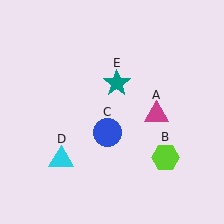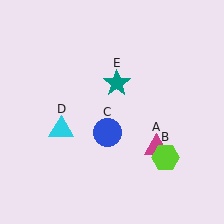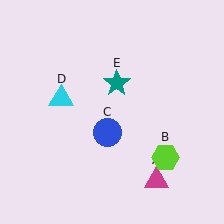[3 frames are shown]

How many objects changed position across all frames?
2 objects changed position: magenta triangle (object A), cyan triangle (object D).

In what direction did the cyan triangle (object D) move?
The cyan triangle (object D) moved up.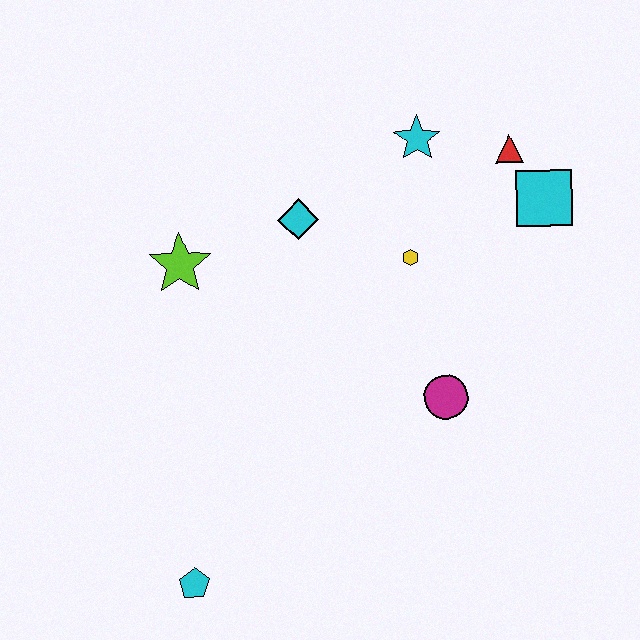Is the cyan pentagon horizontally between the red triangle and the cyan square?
No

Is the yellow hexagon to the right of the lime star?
Yes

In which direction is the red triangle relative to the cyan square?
The red triangle is above the cyan square.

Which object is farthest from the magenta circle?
The cyan pentagon is farthest from the magenta circle.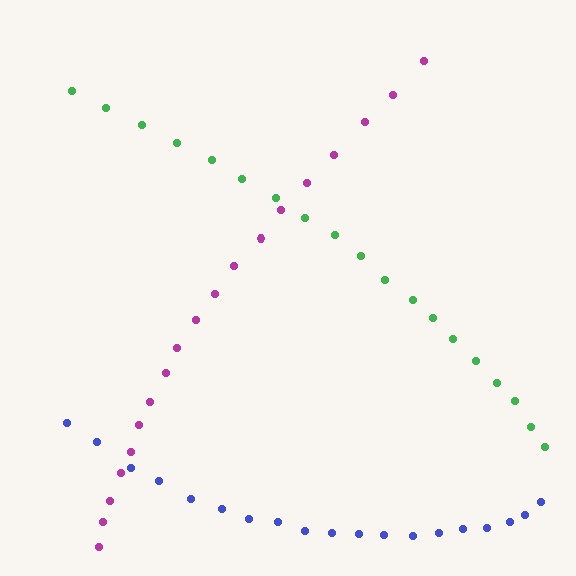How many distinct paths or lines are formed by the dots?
There are 3 distinct paths.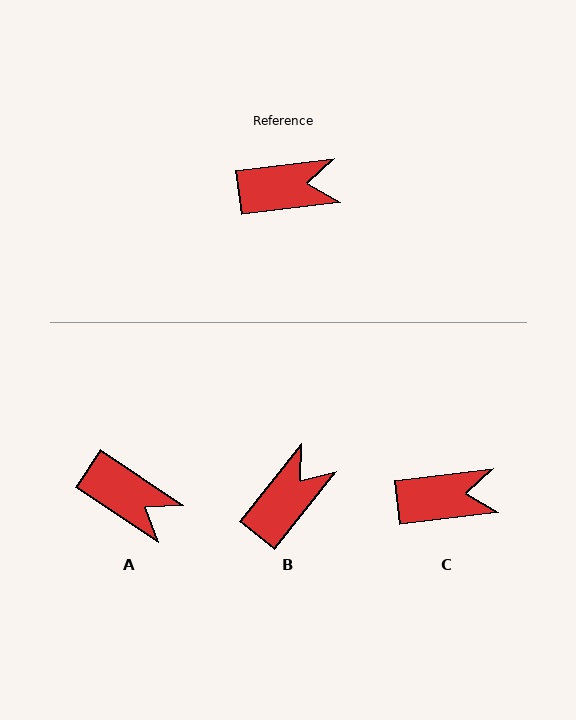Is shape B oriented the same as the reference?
No, it is off by about 45 degrees.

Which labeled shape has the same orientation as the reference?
C.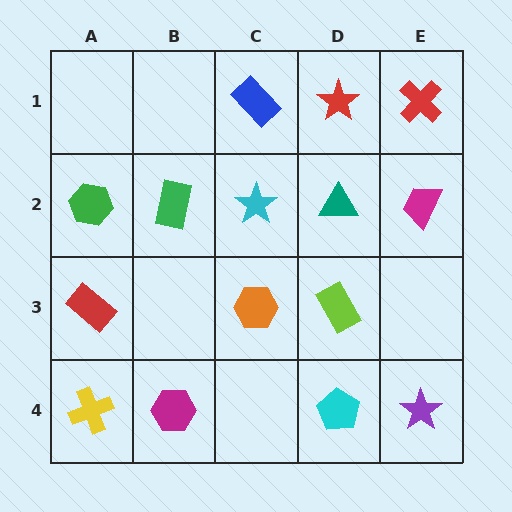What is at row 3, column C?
An orange hexagon.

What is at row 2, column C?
A cyan star.